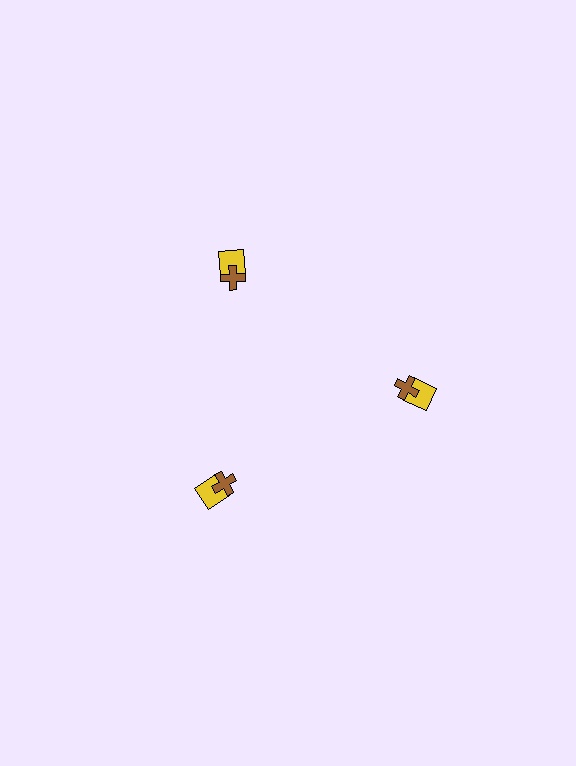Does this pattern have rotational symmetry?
Yes, this pattern has 3-fold rotational symmetry. It looks the same after rotating 120 degrees around the center.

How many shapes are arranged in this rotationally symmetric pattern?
There are 6 shapes, arranged in 3 groups of 2.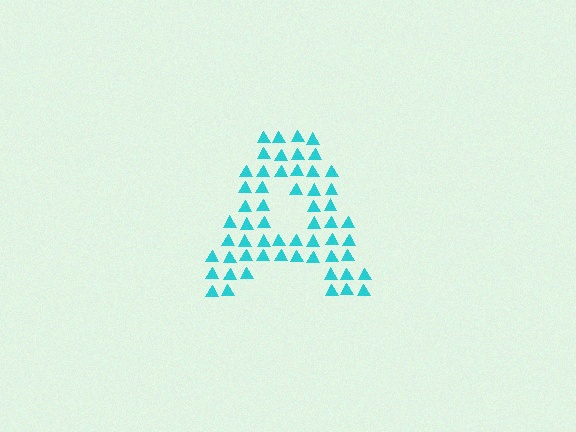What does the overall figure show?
The overall figure shows the letter A.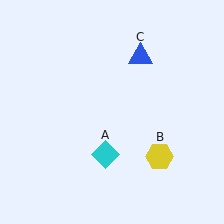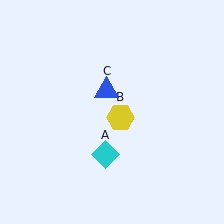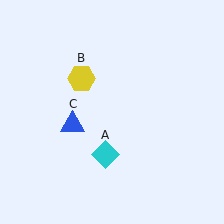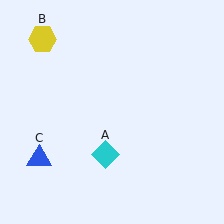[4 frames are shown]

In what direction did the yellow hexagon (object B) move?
The yellow hexagon (object B) moved up and to the left.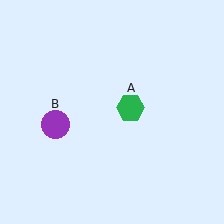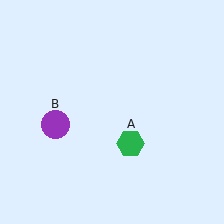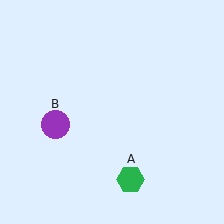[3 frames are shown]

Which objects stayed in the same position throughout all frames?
Purple circle (object B) remained stationary.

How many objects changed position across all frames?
1 object changed position: green hexagon (object A).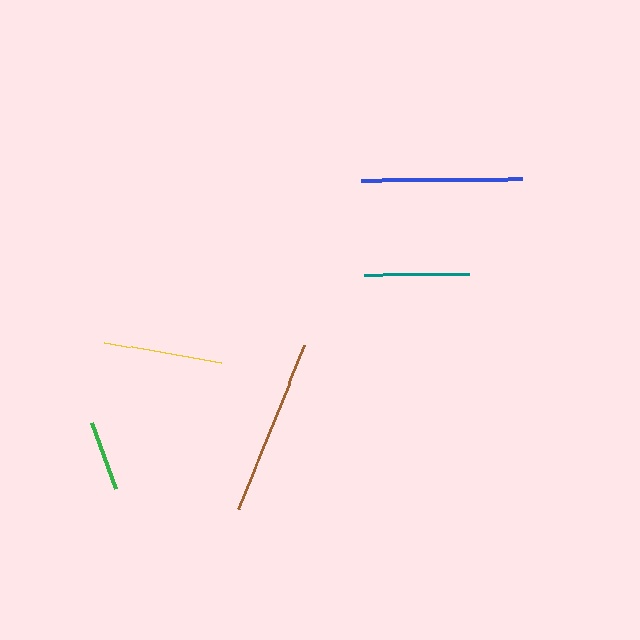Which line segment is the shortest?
The green line is the shortest at approximately 70 pixels.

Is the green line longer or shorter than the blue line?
The blue line is longer than the green line.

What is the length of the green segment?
The green segment is approximately 70 pixels long.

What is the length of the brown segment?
The brown segment is approximately 176 pixels long.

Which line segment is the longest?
The brown line is the longest at approximately 176 pixels.